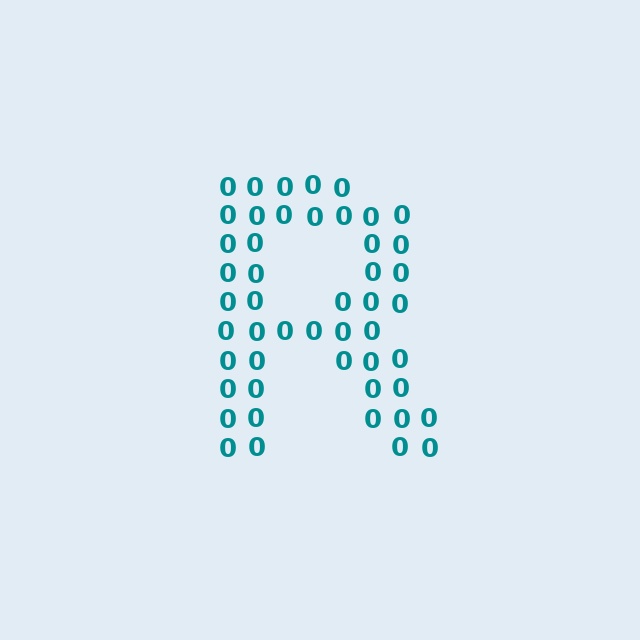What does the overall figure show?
The overall figure shows the letter R.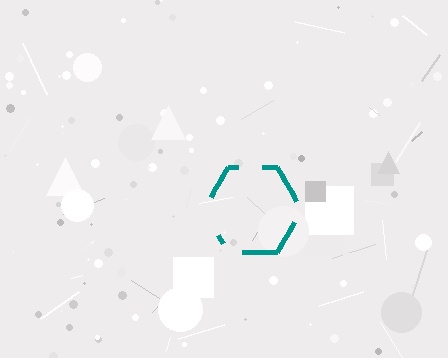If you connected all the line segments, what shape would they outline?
They would outline a hexagon.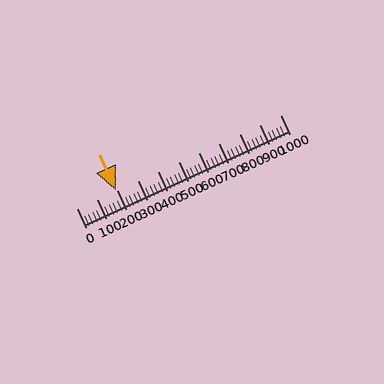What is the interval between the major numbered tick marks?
The major tick marks are spaced 100 units apart.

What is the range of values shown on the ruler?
The ruler shows values from 0 to 1000.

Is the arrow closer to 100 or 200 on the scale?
The arrow is closer to 200.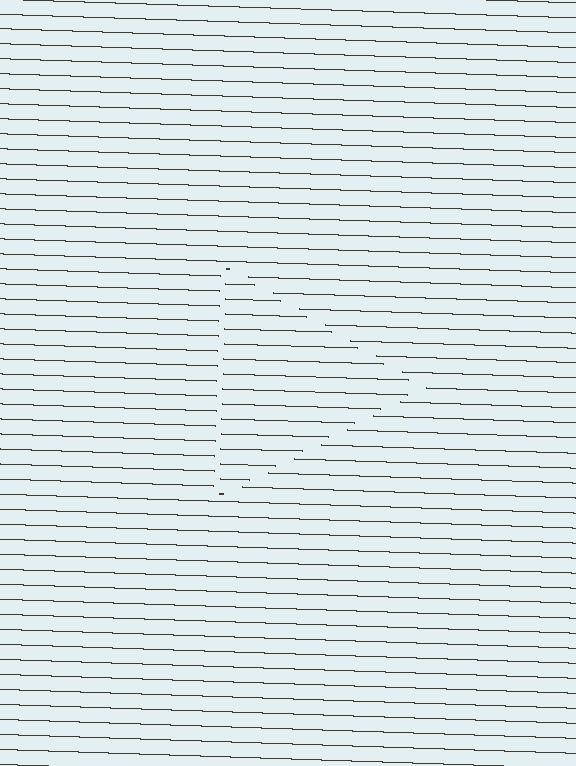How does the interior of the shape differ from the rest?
The interior of the shape contains the same grating, shifted by half a period — the contour is defined by the phase discontinuity where line-ends from the inner and outer gratings abut.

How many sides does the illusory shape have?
3 sides — the line-ends trace a triangle.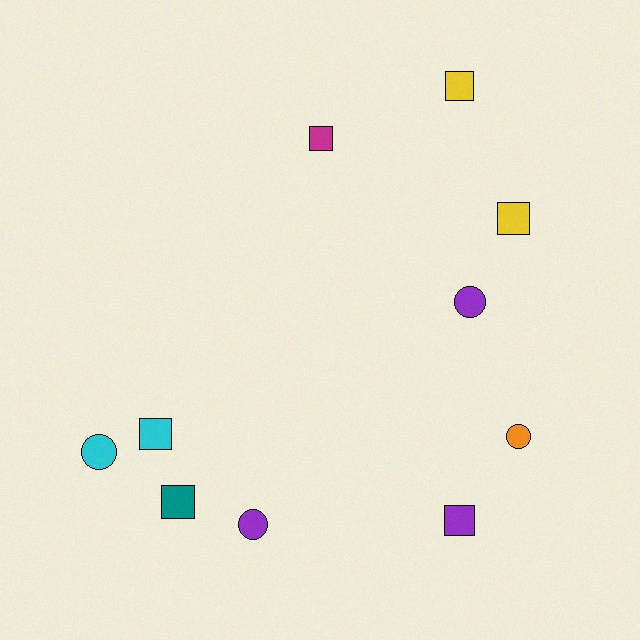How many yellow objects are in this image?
There are 2 yellow objects.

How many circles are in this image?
There are 4 circles.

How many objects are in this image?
There are 10 objects.